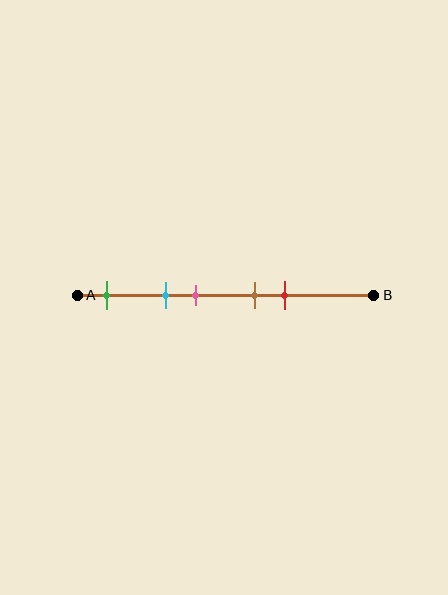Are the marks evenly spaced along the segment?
No, the marks are not evenly spaced.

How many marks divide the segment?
There are 5 marks dividing the segment.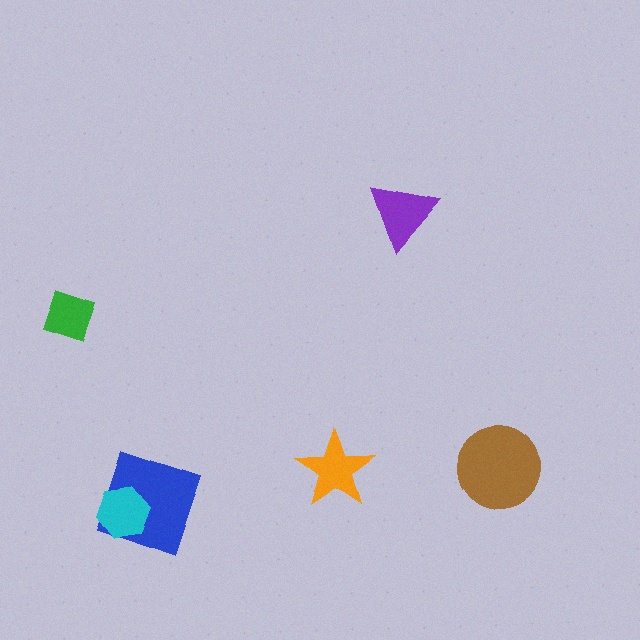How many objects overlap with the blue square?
1 object overlaps with the blue square.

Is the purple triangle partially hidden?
No, no other shape covers it.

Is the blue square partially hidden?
Yes, it is partially covered by another shape.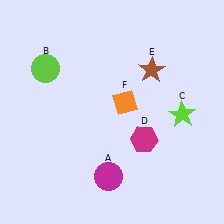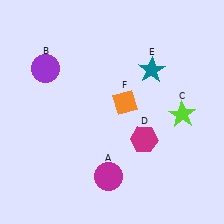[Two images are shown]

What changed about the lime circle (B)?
In Image 1, B is lime. In Image 2, it changed to purple.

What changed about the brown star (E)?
In Image 1, E is brown. In Image 2, it changed to teal.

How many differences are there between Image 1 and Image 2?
There are 2 differences between the two images.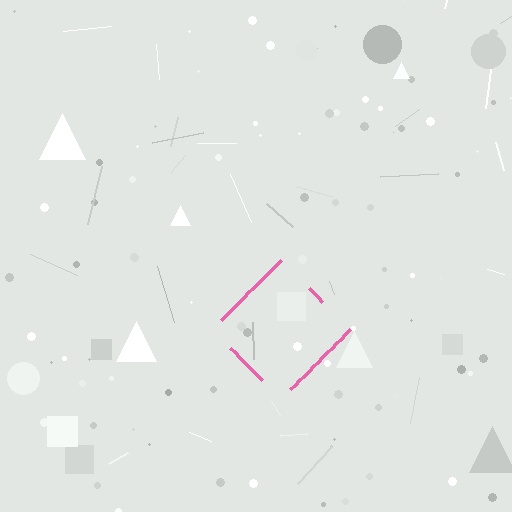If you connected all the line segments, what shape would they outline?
They would outline a diamond.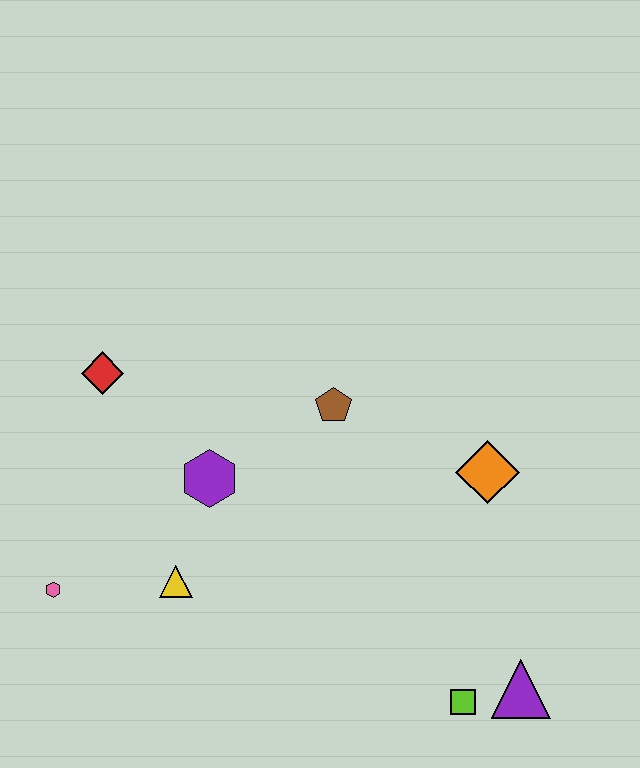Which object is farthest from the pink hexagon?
The purple triangle is farthest from the pink hexagon.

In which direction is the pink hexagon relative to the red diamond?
The pink hexagon is below the red diamond.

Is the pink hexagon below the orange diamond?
Yes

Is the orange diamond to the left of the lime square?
No